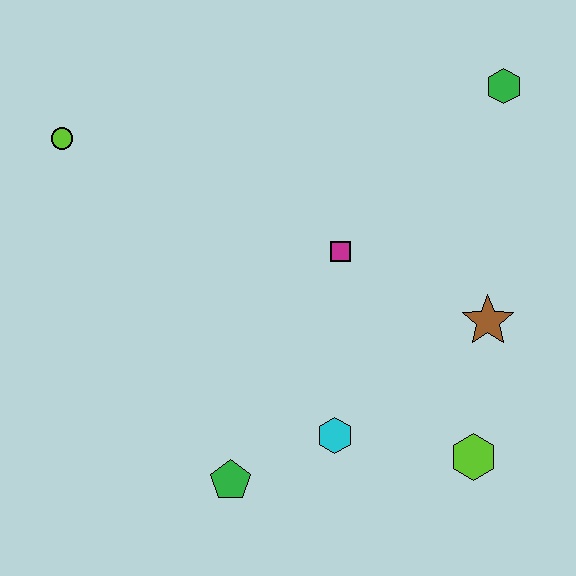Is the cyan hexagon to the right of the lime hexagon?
No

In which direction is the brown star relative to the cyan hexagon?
The brown star is to the right of the cyan hexagon.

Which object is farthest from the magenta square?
The lime circle is farthest from the magenta square.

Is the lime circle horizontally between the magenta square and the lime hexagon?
No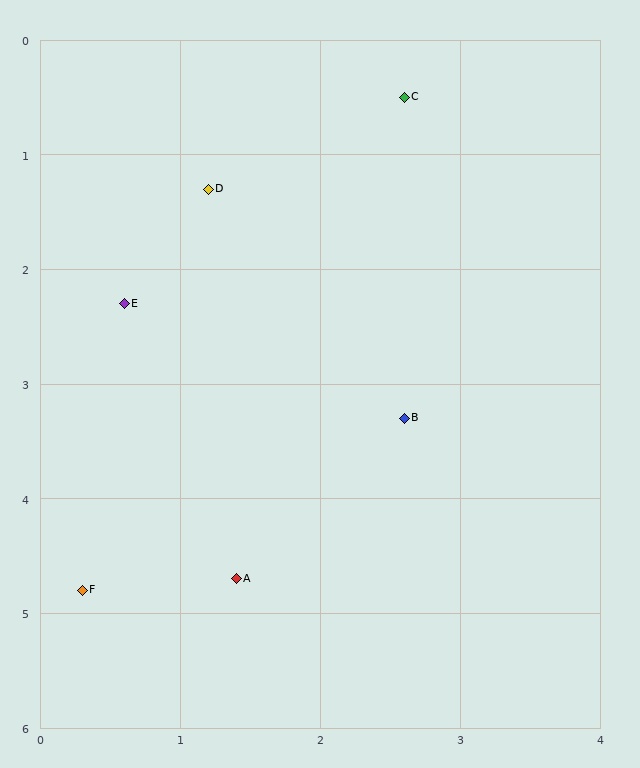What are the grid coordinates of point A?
Point A is at approximately (1.4, 4.7).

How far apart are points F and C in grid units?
Points F and C are about 4.9 grid units apart.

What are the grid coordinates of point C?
Point C is at approximately (2.6, 0.5).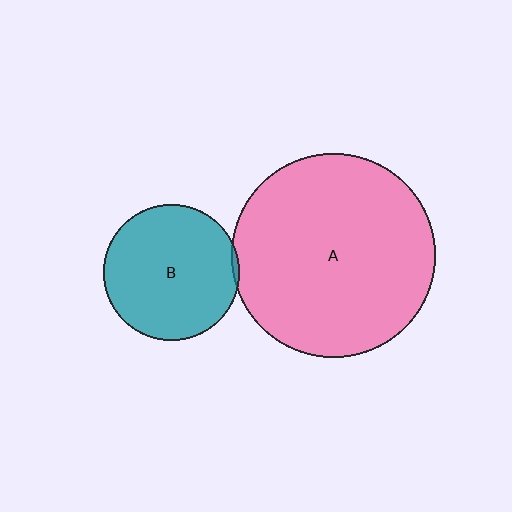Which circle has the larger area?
Circle A (pink).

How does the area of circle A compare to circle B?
Approximately 2.2 times.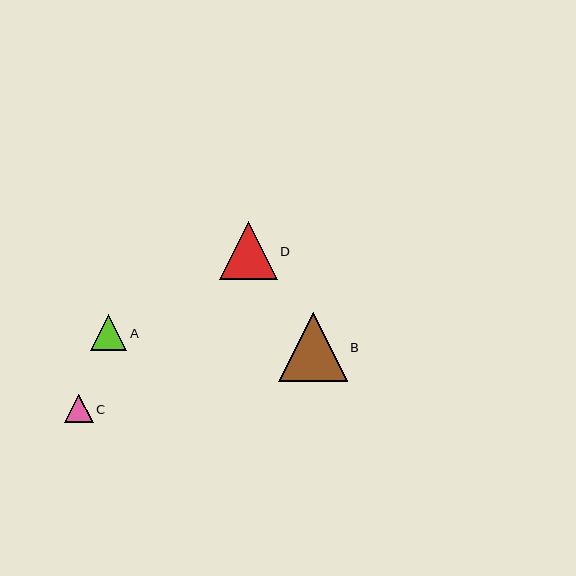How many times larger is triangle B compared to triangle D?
Triangle B is approximately 1.2 times the size of triangle D.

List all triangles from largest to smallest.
From largest to smallest: B, D, A, C.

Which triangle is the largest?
Triangle B is the largest with a size of approximately 68 pixels.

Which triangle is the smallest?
Triangle C is the smallest with a size of approximately 29 pixels.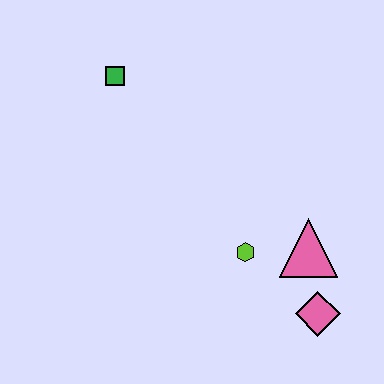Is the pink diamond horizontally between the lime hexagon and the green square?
No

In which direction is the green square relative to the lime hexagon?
The green square is above the lime hexagon.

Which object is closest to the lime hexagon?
The pink triangle is closest to the lime hexagon.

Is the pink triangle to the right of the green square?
Yes